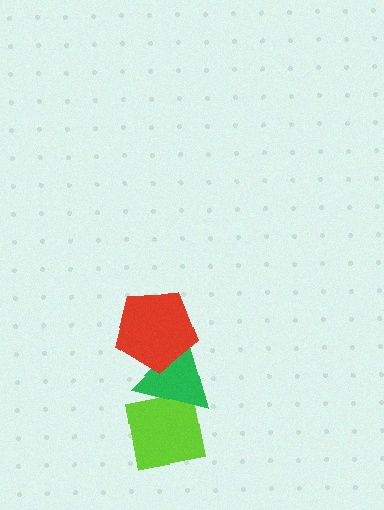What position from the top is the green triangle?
The green triangle is 2nd from the top.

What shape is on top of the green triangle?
The red pentagon is on top of the green triangle.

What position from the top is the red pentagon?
The red pentagon is 1st from the top.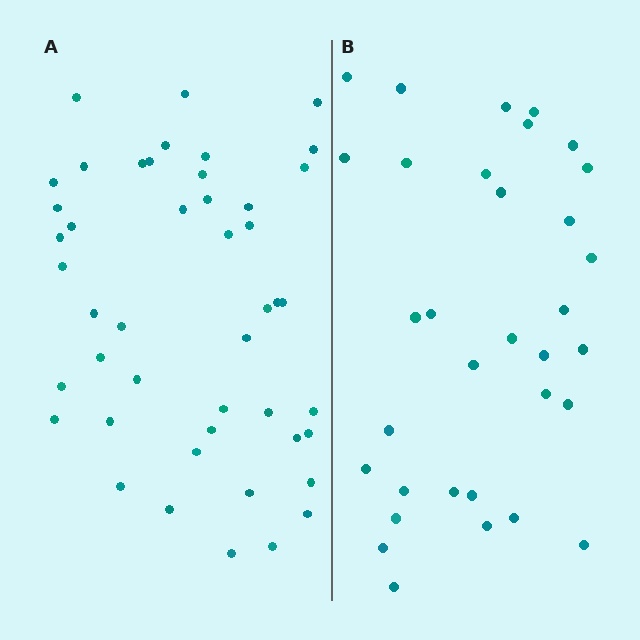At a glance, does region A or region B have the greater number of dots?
Region A (the left region) has more dots.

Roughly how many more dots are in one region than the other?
Region A has approximately 15 more dots than region B.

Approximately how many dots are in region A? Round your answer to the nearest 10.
About 50 dots. (The exact count is 46, which rounds to 50.)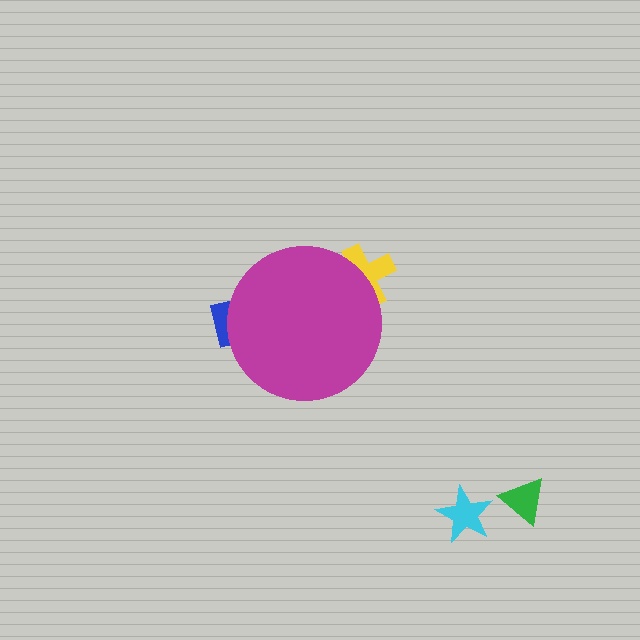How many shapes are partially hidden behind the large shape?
2 shapes are partially hidden.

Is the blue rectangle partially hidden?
Yes, the blue rectangle is partially hidden behind the magenta circle.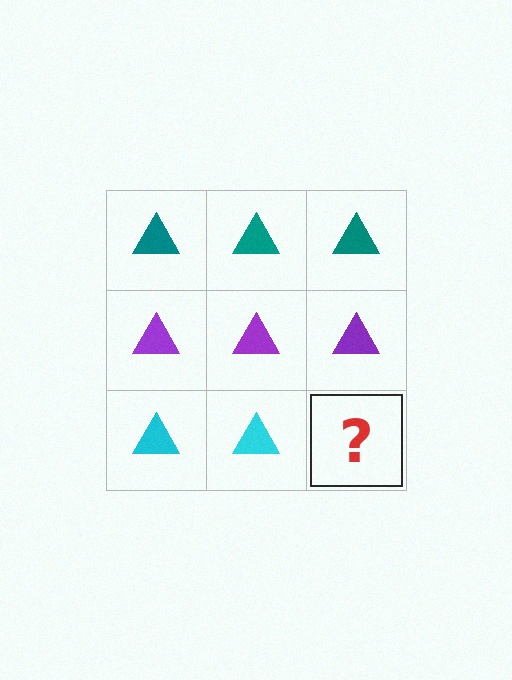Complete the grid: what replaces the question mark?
The question mark should be replaced with a cyan triangle.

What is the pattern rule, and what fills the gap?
The rule is that each row has a consistent color. The gap should be filled with a cyan triangle.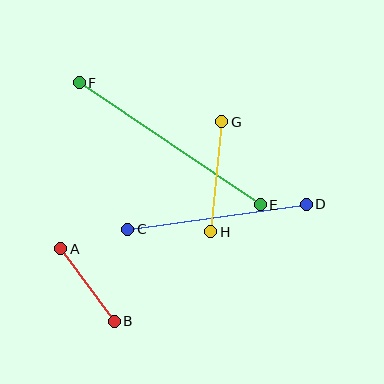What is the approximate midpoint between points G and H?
The midpoint is at approximately (216, 177) pixels.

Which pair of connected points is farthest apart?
Points E and F are farthest apart.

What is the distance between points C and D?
The distance is approximately 181 pixels.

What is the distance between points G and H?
The distance is approximately 111 pixels.